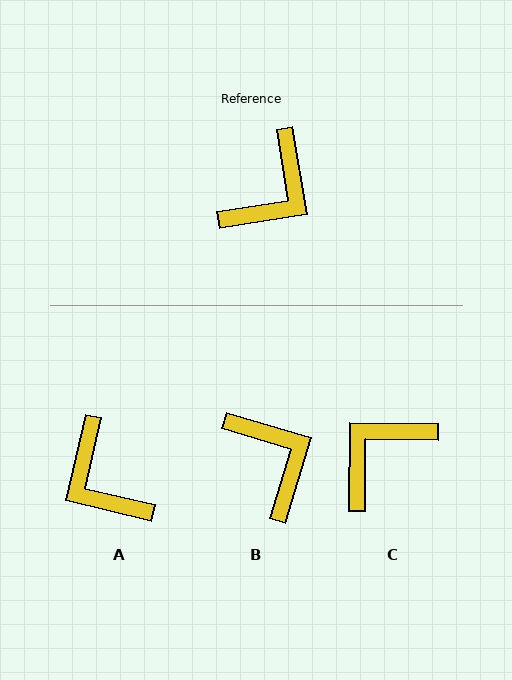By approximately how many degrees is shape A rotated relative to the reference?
Approximately 112 degrees clockwise.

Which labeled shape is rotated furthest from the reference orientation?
C, about 170 degrees away.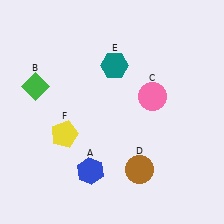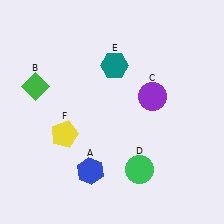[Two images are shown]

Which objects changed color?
C changed from pink to purple. D changed from brown to green.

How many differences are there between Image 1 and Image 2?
There are 2 differences between the two images.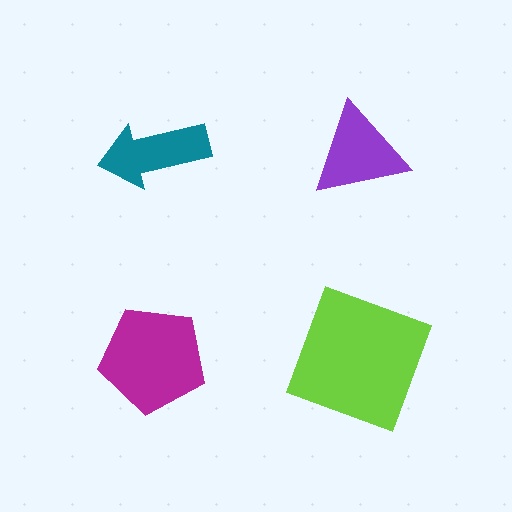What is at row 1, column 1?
A teal arrow.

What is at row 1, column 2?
A purple triangle.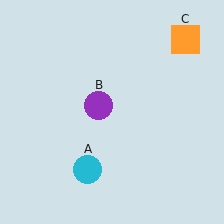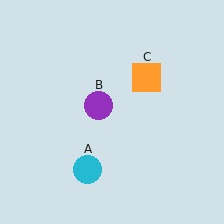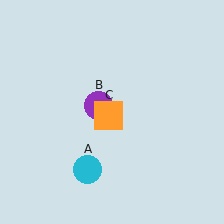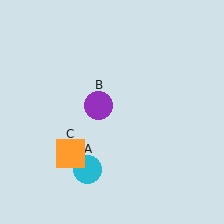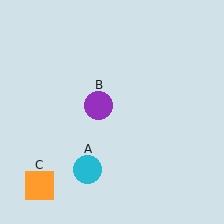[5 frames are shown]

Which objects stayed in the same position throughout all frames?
Cyan circle (object A) and purple circle (object B) remained stationary.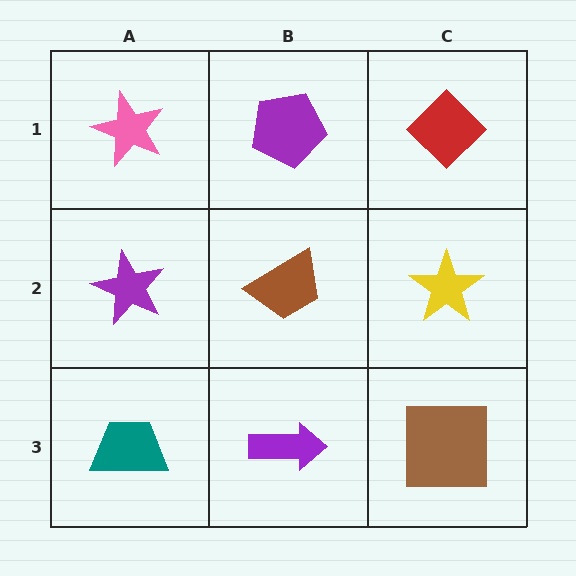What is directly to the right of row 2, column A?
A brown trapezoid.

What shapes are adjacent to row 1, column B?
A brown trapezoid (row 2, column B), a pink star (row 1, column A), a red diamond (row 1, column C).